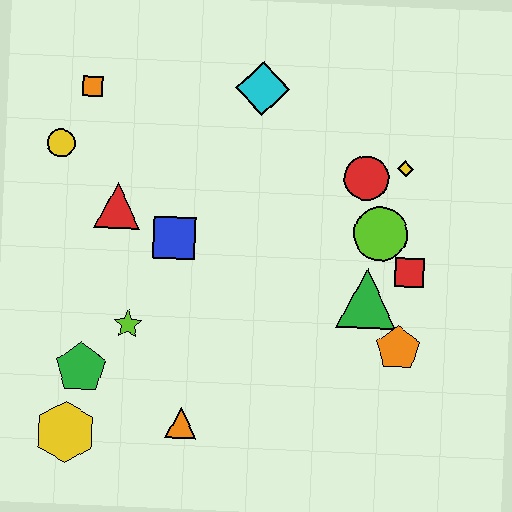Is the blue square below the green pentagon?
No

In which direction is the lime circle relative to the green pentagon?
The lime circle is to the right of the green pentagon.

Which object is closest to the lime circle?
The red square is closest to the lime circle.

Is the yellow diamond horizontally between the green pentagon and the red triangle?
No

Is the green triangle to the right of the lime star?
Yes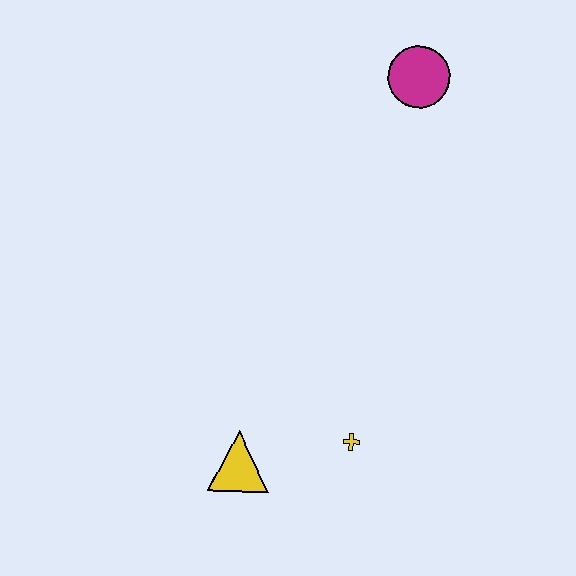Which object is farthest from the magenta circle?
The yellow triangle is farthest from the magenta circle.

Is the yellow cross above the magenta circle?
No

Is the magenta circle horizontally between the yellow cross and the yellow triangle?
No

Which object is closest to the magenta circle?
The yellow cross is closest to the magenta circle.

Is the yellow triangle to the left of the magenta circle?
Yes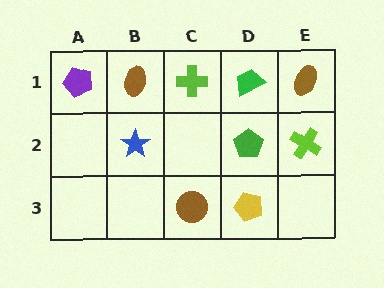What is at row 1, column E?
A brown ellipse.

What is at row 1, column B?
A brown ellipse.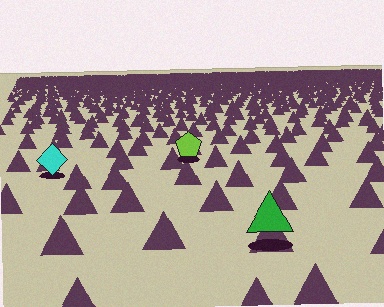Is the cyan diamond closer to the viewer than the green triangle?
No. The green triangle is closer — you can tell from the texture gradient: the ground texture is coarser near it.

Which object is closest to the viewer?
The green triangle is closest. The texture marks near it are larger and more spread out.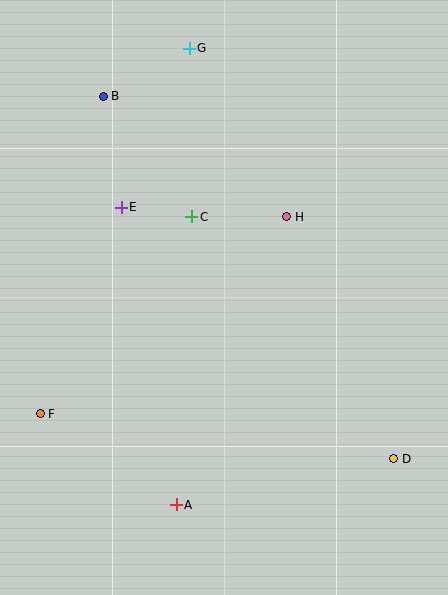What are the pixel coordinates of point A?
Point A is at (176, 505).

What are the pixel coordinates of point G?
Point G is at (189, 48).